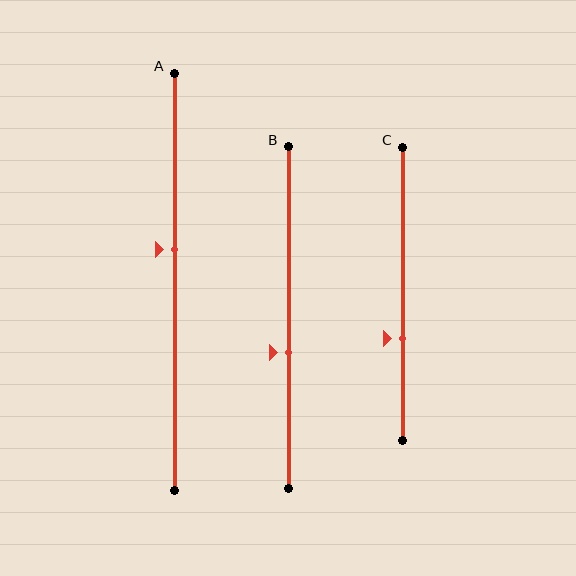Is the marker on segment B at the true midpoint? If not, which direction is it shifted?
No, the marker on segment B is shifted downward by about 10% of the segment length.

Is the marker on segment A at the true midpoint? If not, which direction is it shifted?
No, the marker on segment A is shifted upward by about 8% of the segment length.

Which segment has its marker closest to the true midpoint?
Segment A has its marker closest to the true midpoint.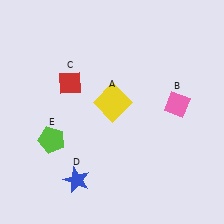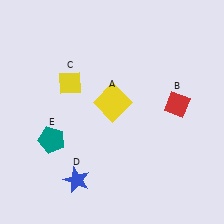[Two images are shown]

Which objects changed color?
B changed from pink to red. C changed from red to yellow. E changed from lime to teal.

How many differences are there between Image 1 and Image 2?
There are 3 differences between the two images.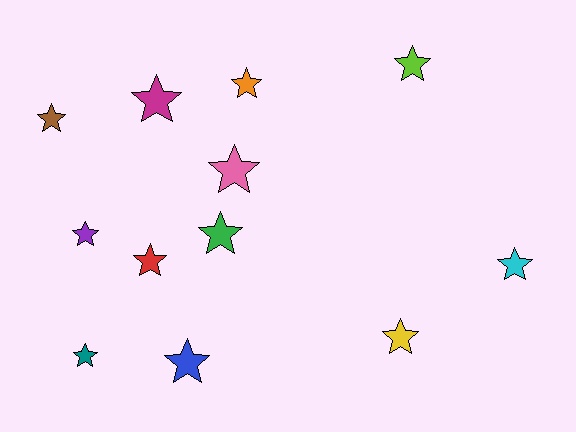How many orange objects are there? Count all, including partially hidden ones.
There is 1 orange object.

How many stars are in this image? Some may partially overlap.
There are 12 stars.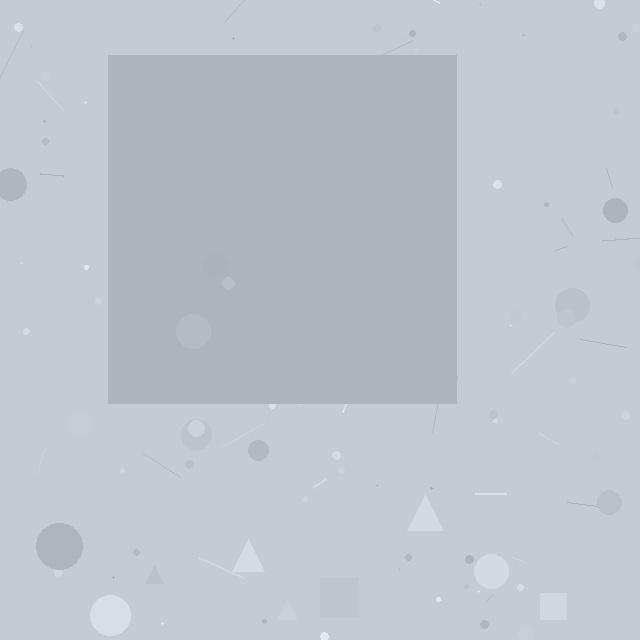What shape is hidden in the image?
A square is hidden in the image.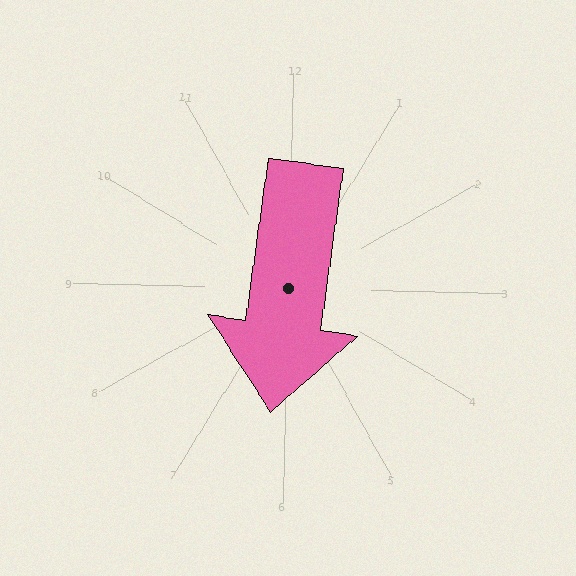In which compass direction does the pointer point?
South.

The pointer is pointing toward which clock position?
Roughly 6 o'clock.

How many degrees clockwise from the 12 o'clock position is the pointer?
Approximately 187 degrees.